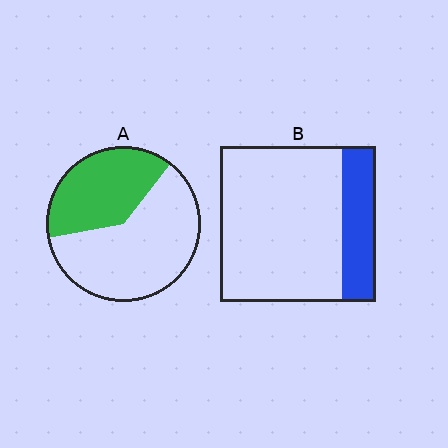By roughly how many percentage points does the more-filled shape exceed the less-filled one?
By roughly 15 percentage points (A over B).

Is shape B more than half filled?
No.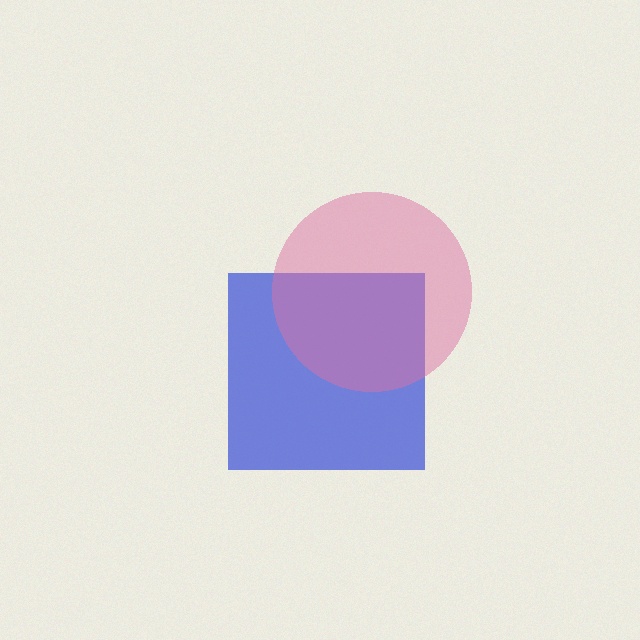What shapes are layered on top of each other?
The layered shapes are: a blue square, a pink circle.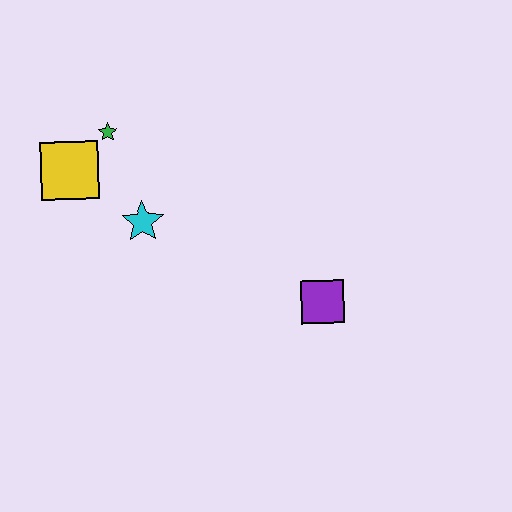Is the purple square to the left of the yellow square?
No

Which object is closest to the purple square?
The cyan star is closest to the purple square.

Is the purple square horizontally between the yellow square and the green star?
No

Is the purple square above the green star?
No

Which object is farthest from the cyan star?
The purple square is farthest from the cyan star.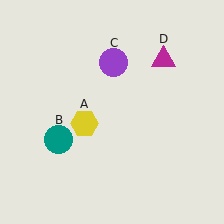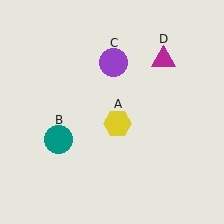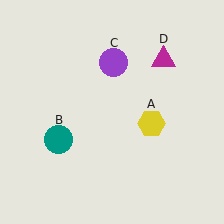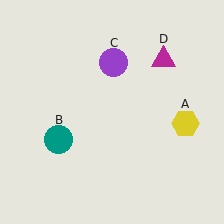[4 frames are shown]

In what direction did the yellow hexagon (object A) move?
The yellow hexagon (object A) moved right.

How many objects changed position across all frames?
1 object changed position: yellow hexagon (object A).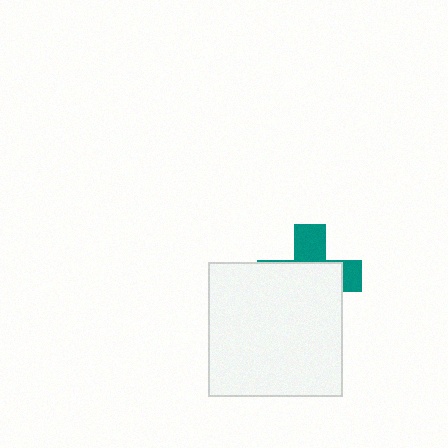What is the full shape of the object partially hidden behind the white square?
The partially hidden object is a teal cross.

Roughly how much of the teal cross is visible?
A small part of it is visible (roughly 34%).